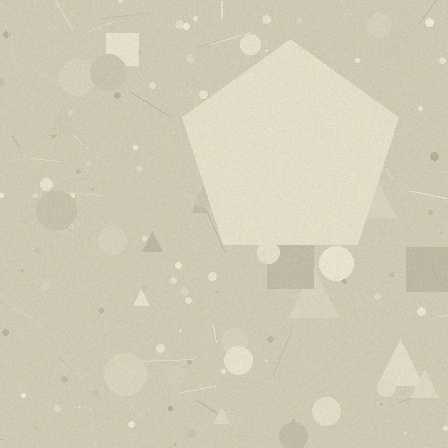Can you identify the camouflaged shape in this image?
The camouflaged shape is a pentagon.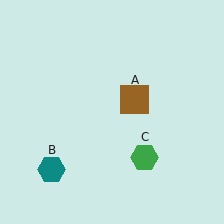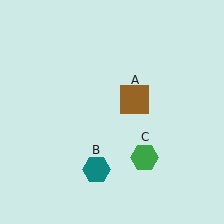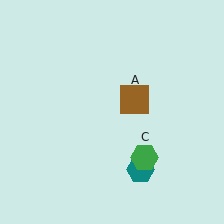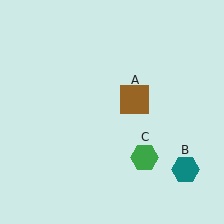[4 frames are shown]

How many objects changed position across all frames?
1 object changed position: teal hexagon (object B).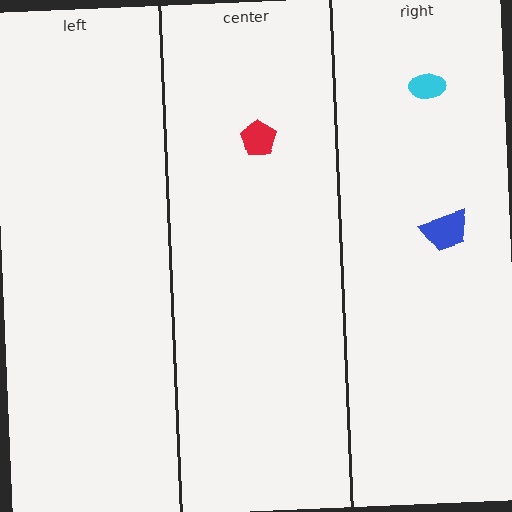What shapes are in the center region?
The red pentagon.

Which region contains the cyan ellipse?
The right region.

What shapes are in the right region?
The blue trapezoid, the cyan ellipse.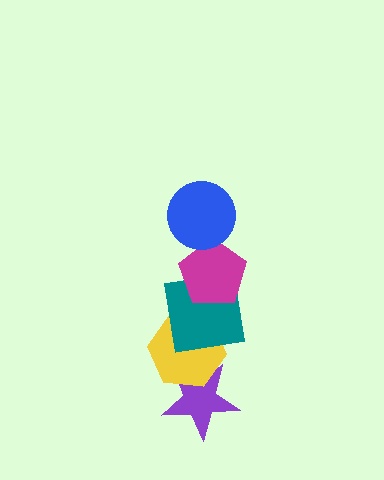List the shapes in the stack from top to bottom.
From top to bottom: the blue circle, the magenta pentagon, the teal square, the yellow hexagon, the purple star.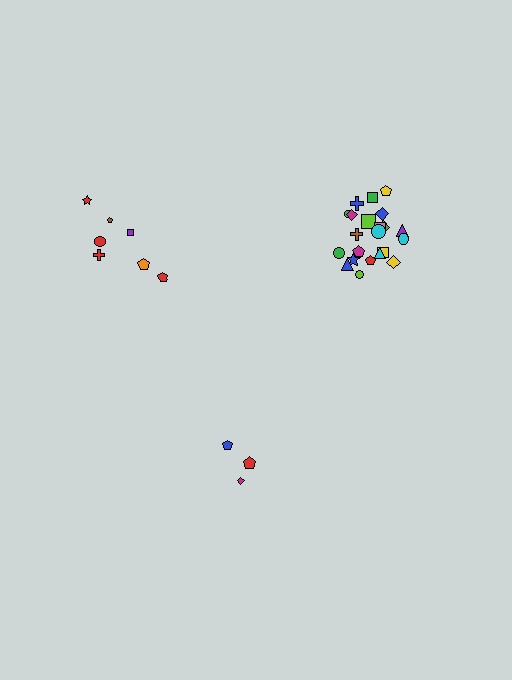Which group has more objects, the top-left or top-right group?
The top-right group.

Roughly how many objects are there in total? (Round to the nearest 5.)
Roughly 30 objects in total.